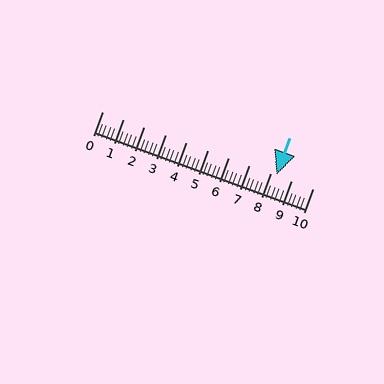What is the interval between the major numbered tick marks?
The major tick marks are spaced 1 units apart.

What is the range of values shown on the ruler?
The ruler shows values from 0 to 10.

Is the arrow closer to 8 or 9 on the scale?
The arrow is closer to 8.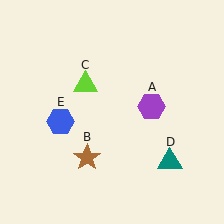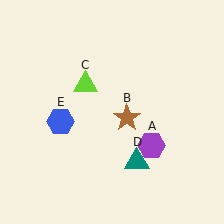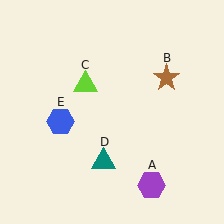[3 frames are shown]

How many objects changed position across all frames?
3 objects changed position: purple hexagon (object A), brown star (object B), teal triangle (object D).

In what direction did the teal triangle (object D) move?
The teal triangle (object D) moved left.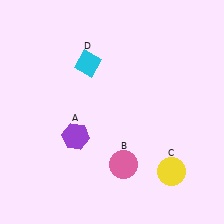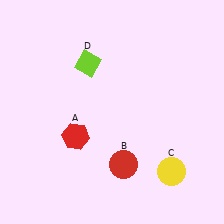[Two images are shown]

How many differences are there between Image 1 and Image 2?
There are 3 differences between the two images.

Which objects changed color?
A changed from purple to red. B changed from pink to red. D changed from cyan to lime.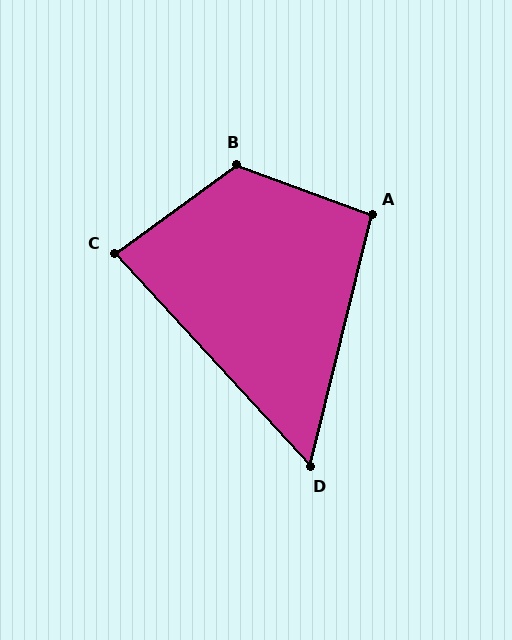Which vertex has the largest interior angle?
B, at approximately 124 degrees.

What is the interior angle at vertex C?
Approximately 83 degrees (acute).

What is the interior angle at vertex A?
Approximately 97 degrees (obtuse).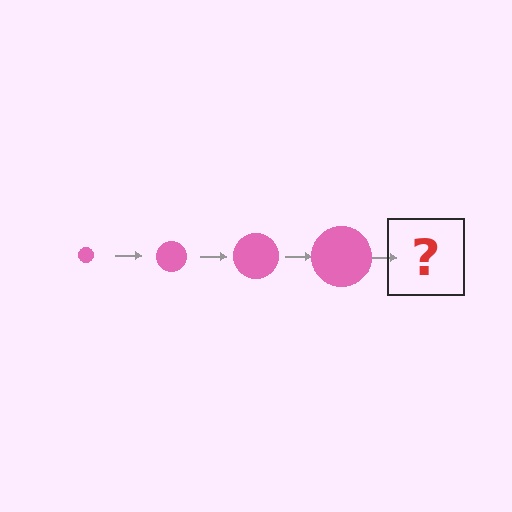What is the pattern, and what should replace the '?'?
The pattern is that the circle gets progressively larger each step. The '?' should be a pink circle, larger than the previous one.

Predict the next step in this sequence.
The next step is a pink circle, larger than the previous one.